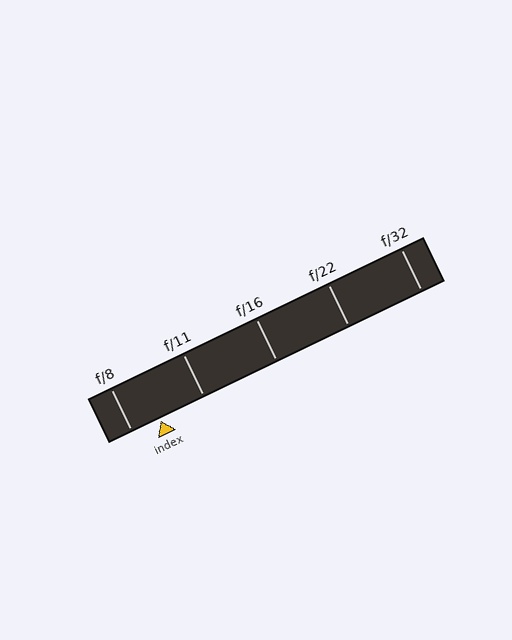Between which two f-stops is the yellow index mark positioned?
The index mark is between f/8 and f/11.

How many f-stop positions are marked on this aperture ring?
There are 5 f-stop positions marked.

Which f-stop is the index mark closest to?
The index mark is closest to f/8.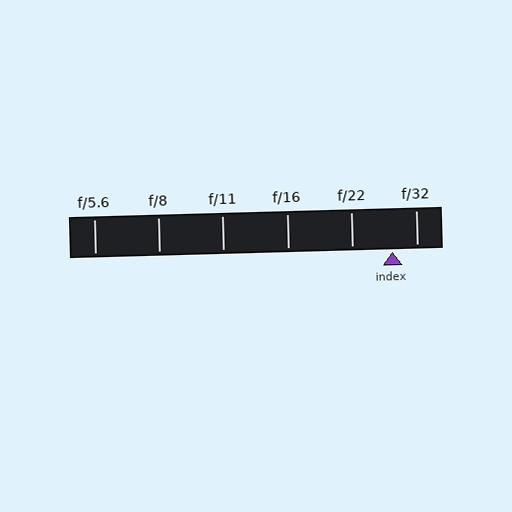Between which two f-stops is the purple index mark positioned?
The index mark is between f/22 and f/32.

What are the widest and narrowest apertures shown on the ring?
The widest aperture shown is f/5.6 and the narrowest is f/32.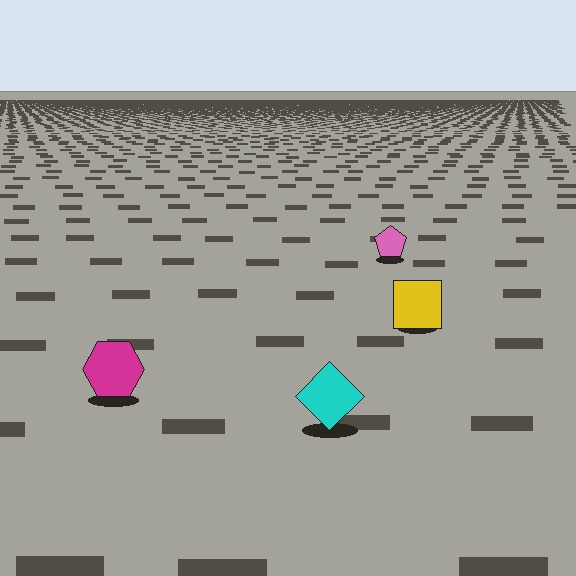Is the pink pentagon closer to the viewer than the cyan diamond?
No. The cyan diamond is closer — you can tell from the texture gradient: the ground texture is coarser near it.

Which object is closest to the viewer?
The cyan diamond is closest. The texture marks near it are larger and more spread out.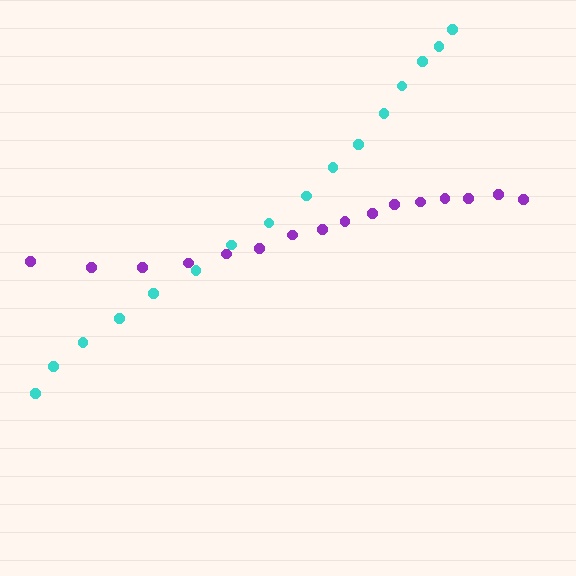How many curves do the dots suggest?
There are 2 distinct paths.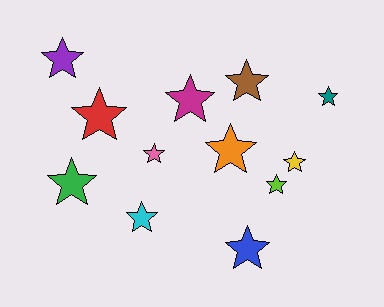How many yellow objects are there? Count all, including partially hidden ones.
There is 1 yellow object.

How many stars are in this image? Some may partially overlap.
There are 12 stars.